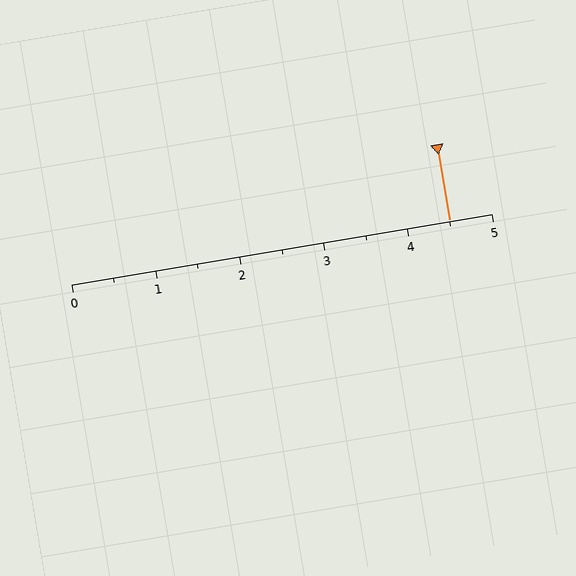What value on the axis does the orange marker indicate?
The marker indicates approximately 4.5.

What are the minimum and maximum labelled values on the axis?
The axis runs from 0 to 5.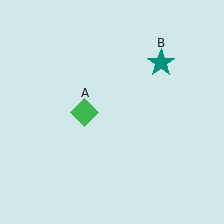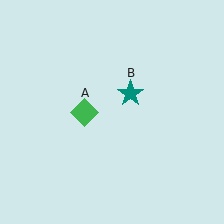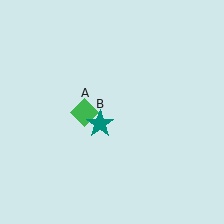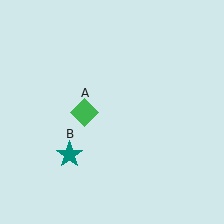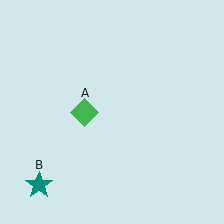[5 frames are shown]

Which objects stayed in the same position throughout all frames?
Green diamond (object A) remained stationary.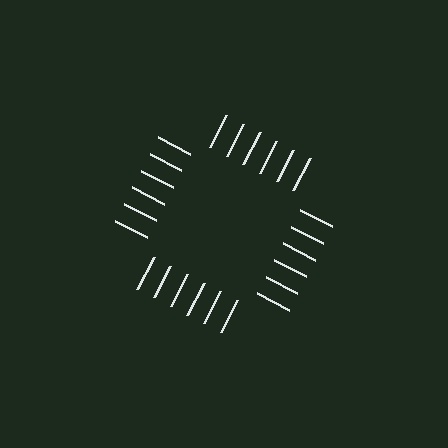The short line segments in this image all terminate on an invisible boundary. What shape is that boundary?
An illusory square — the line segments terminate on its edges but no continuous stroke is drawn.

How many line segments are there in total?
24 — 6 along each of the 4 edges.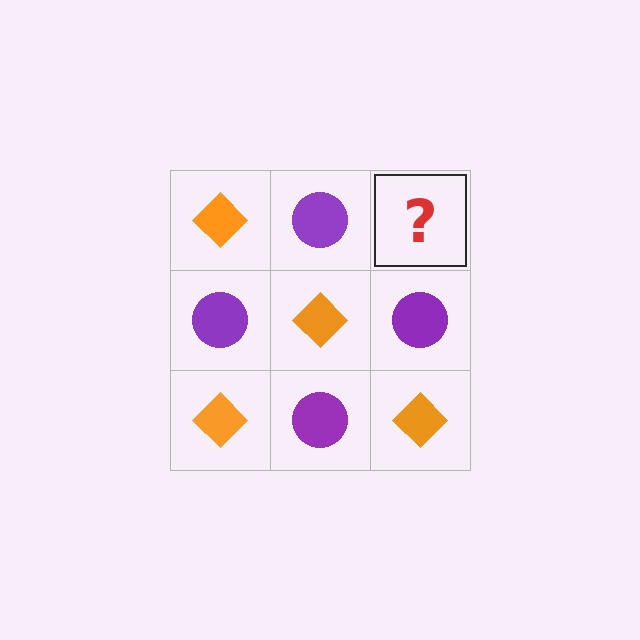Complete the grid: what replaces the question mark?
The question mark should be replaced with an orange diamond.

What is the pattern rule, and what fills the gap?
The rule is that it alternates orange diamond and purple circle in a checkerboard pattern. The gap should be filled with an orange diamond.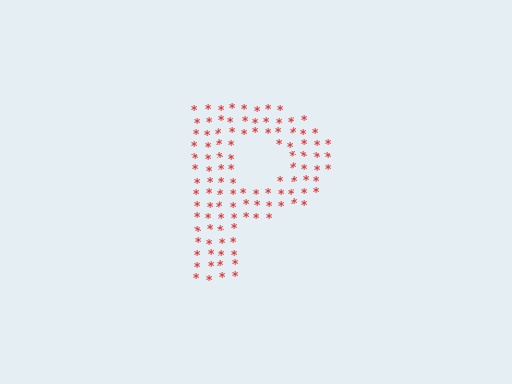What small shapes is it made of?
It is made of small asterisks.